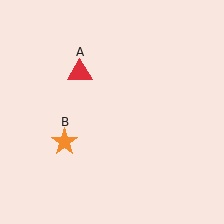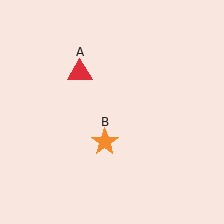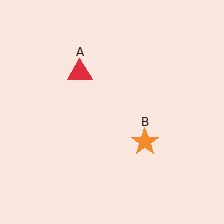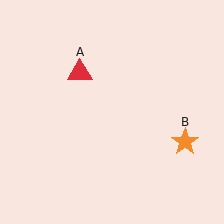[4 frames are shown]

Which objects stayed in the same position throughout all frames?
Red triangle (object A) remained stationary.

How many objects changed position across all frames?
1 object changed position: orange star (object B).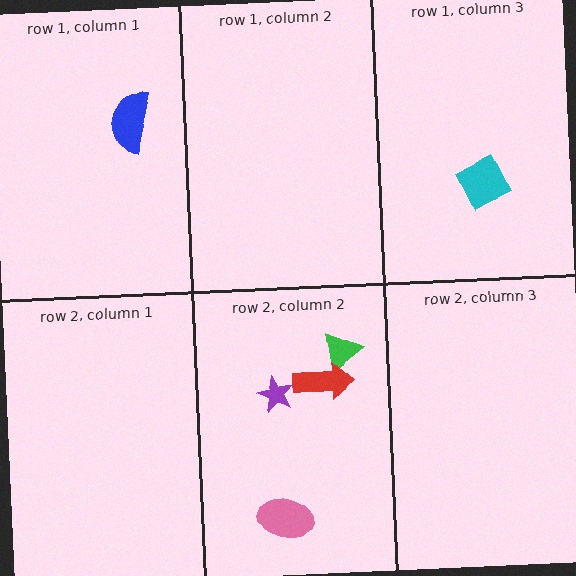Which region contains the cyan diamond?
The row 1, column 3 region.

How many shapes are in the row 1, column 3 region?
1.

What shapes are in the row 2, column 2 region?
The green triangle, the red arrow, the pink ellipse, the purple star.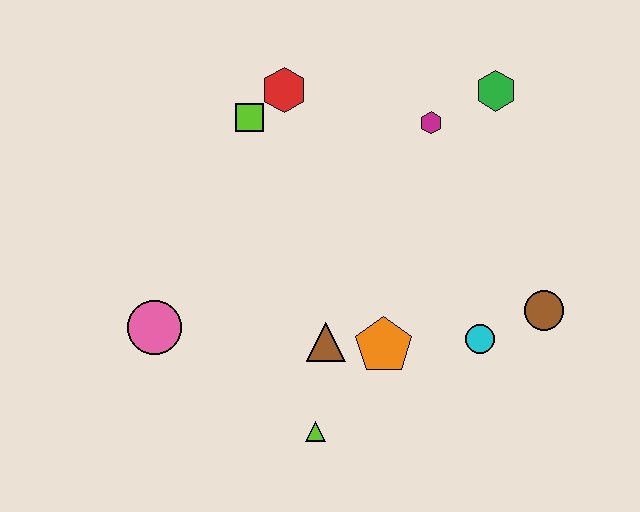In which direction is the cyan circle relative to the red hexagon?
The cyan circle is below the red hexagon.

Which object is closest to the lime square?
The red hexagon is closest to the lime square.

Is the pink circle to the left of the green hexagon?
Yes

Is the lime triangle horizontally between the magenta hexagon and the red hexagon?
Yes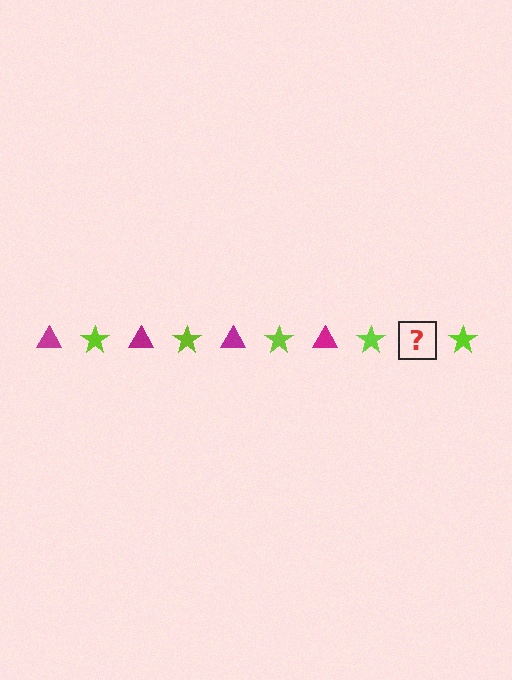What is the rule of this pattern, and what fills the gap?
The rule is that the pattern alternates between magenta triangle and lime star. The gap should be filled with a magenta triangle.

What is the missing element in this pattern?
The missing element is a magenta triangle.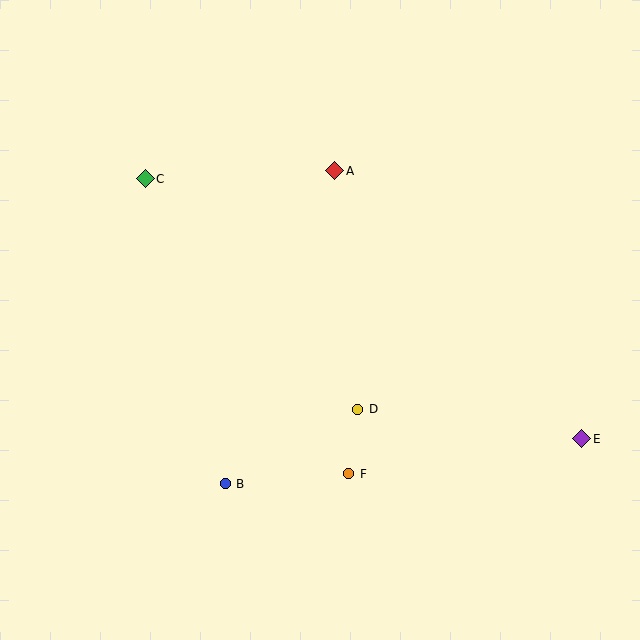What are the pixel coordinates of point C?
Point C is at (145, 179).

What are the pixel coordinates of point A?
Point A is at (335, 171).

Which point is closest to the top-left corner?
Point C is closest to the top-left corner.